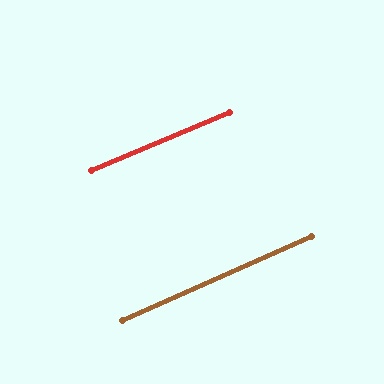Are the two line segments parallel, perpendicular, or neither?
Parallel — their directions differ by only 1.1°.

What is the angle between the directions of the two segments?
Approximately 1 degree.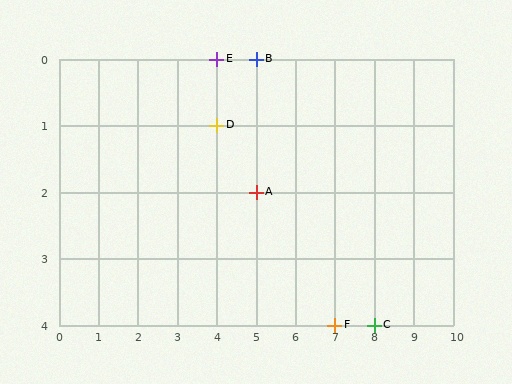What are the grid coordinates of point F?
Point F is at grid coordinates (7, 4).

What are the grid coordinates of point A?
Point A is at grid coordinates (5, 2).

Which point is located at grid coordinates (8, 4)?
Point C is at (8, 4).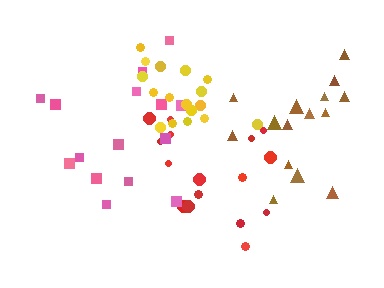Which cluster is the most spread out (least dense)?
Brown.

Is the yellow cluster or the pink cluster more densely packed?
Yellow.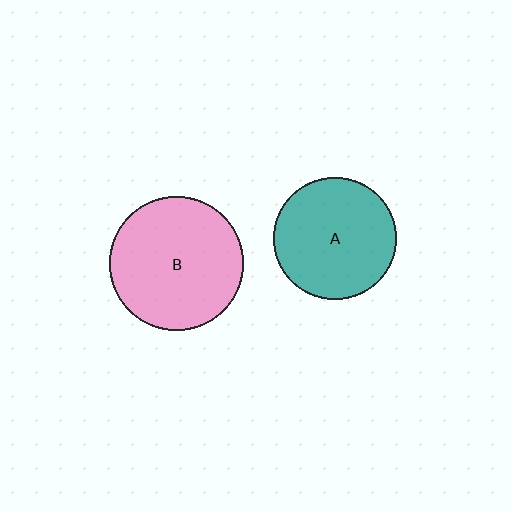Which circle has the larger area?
Circle B (pink).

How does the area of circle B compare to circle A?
Approximately 1.2 times.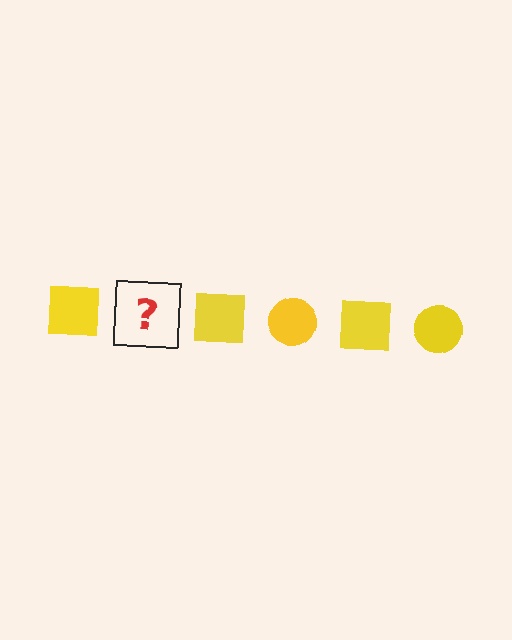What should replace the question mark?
The question mark should be replaced with a yellow circle.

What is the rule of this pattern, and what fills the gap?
The rule is that the pattern cycles through square, circle shapes in yellow. The gap should be filled with a yellow circle.